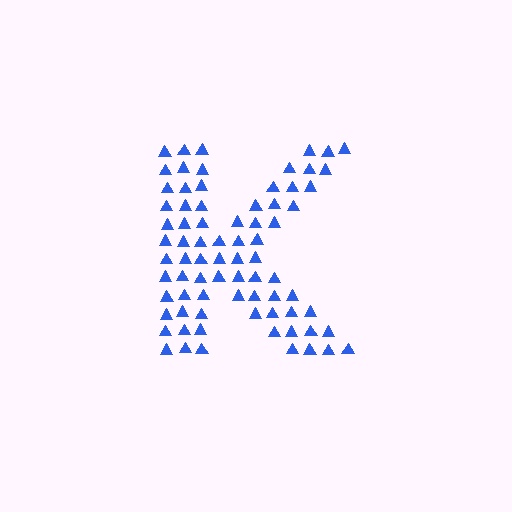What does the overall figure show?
The overall figure shows the letter K.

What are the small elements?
The small elements are triangles.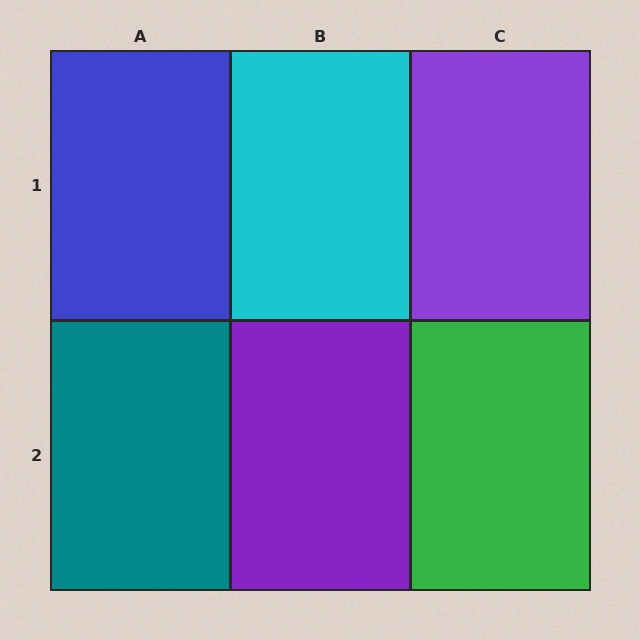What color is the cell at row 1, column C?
Purple.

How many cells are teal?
1 cell is teal.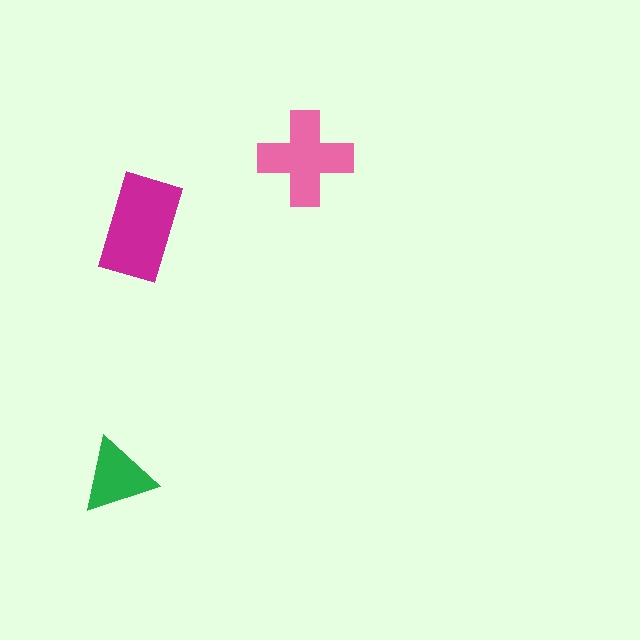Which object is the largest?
The magenta rectangle.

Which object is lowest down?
The green triangle is bottommost.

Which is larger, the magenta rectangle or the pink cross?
The magenta rectangle.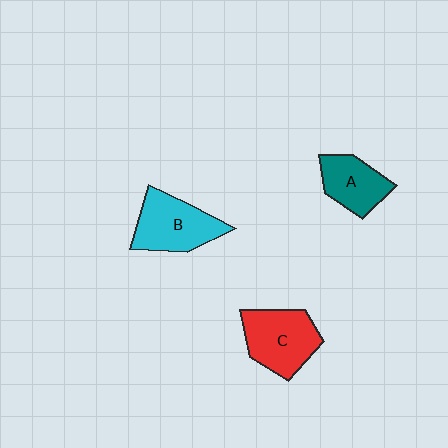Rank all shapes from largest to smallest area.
From largest to smallest: C (red), B (cyan), A (teal).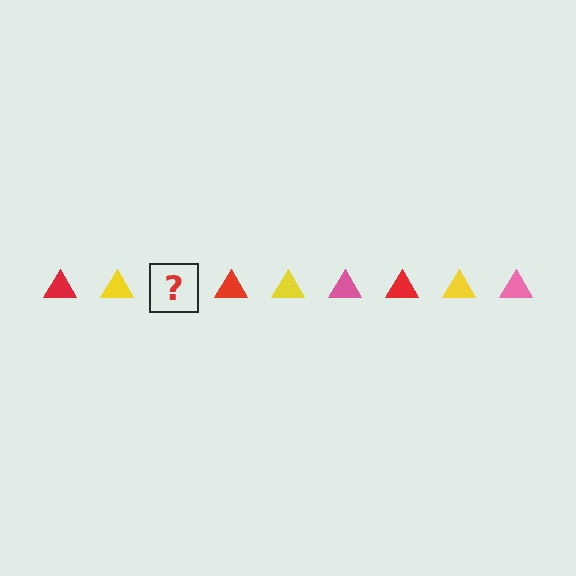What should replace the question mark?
The question mark should be replaced with a pink triangle.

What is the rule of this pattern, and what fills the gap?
The rule is that the pattern cycles through red, yellow, pink triangles. The gap should be filled with a pink triangle.